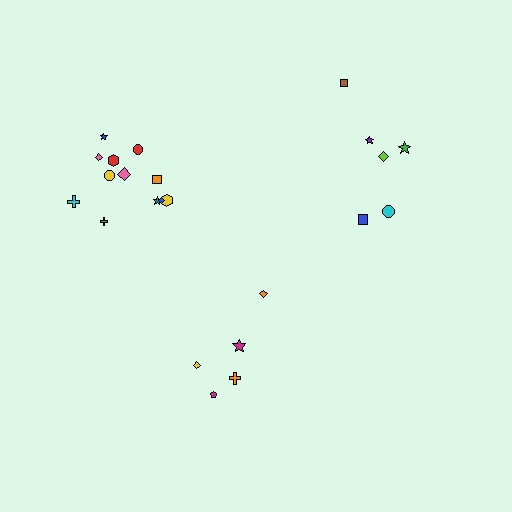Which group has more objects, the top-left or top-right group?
The top-left group.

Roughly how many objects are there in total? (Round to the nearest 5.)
Roughly 25 objects in total.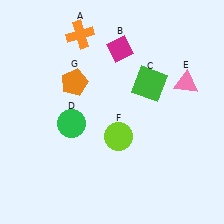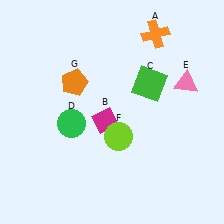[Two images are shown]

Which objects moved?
The objects that moved are: the orange cross (A), the magenta diamond (B).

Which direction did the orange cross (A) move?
The orange cross (A) moved right.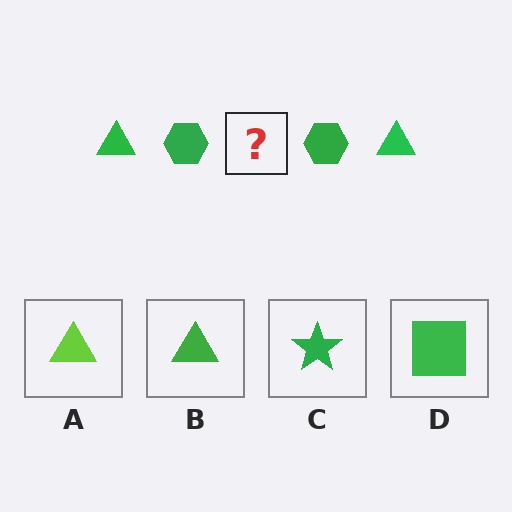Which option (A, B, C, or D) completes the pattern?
B.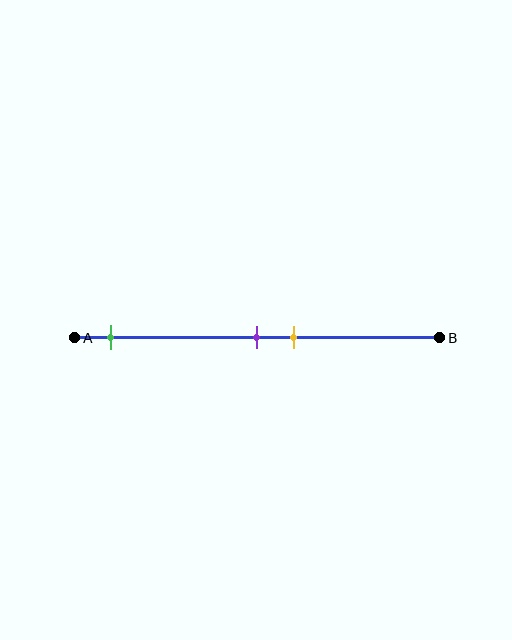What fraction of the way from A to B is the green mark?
The green mark is approximately 10% (0.1) of the way from A to B.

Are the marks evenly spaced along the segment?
No, the marks are not evenly spaced.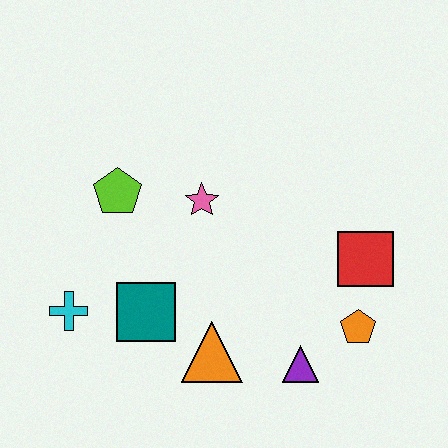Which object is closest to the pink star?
The lime pentagon is closest to the pink star.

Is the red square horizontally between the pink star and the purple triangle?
No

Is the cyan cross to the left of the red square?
Yes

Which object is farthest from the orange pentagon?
The cyan cross is farthest from the orange pentagon.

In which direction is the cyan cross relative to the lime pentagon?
The cyan cross is below the lime pentagon.